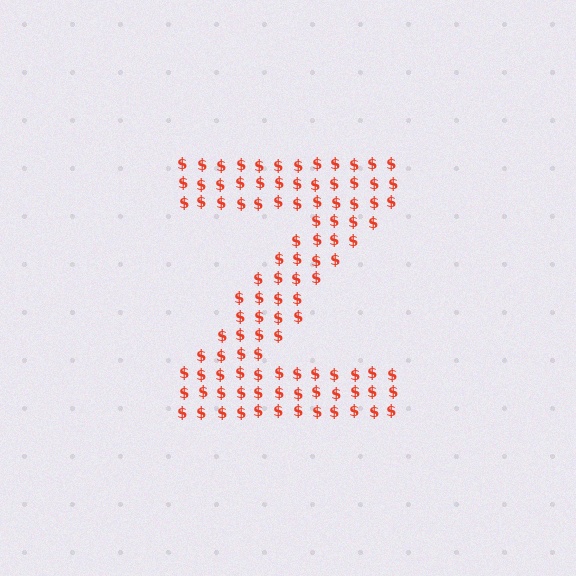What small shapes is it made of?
It is made of small dollar signs.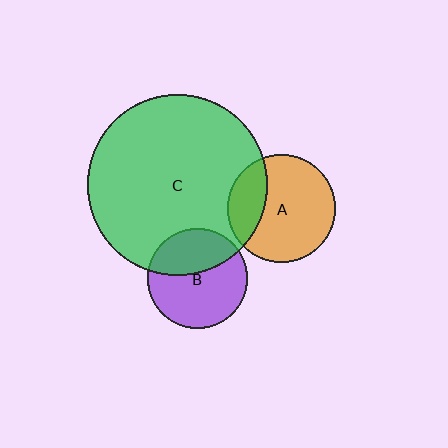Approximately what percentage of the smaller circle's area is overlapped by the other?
Approximately 35%.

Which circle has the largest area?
Circle C (green).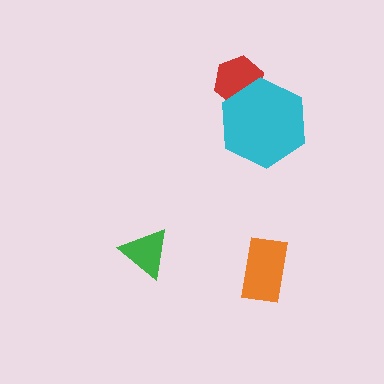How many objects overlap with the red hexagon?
1 object overlaps with the red hexagon.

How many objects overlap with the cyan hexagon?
1 object overlaps with the cyan hexagon.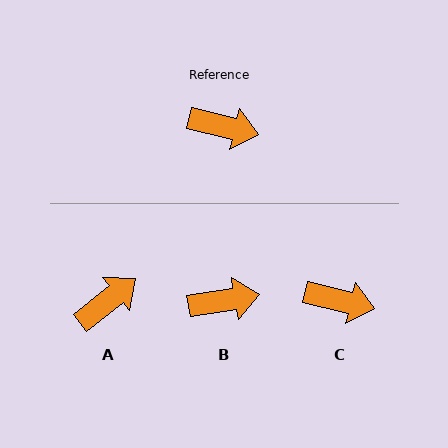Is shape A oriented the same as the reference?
No, it is off by about 52 degrees.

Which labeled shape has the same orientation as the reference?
C.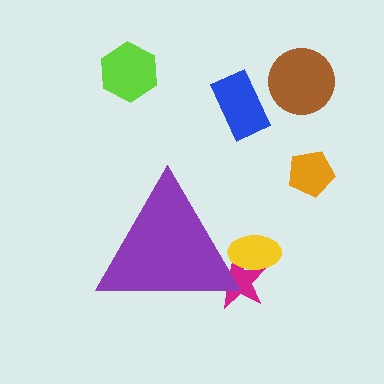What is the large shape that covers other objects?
A purple triangle.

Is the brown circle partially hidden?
No, the brown circle is fully visible.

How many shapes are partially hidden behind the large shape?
2 shapes are partially hidden.